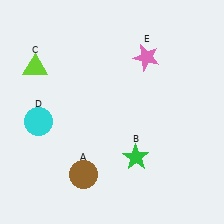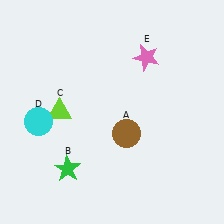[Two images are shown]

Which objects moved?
The objects that moved are: the brown circle (A), the green star (B), the lime triangle (C).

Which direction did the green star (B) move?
The green star (B) moved left.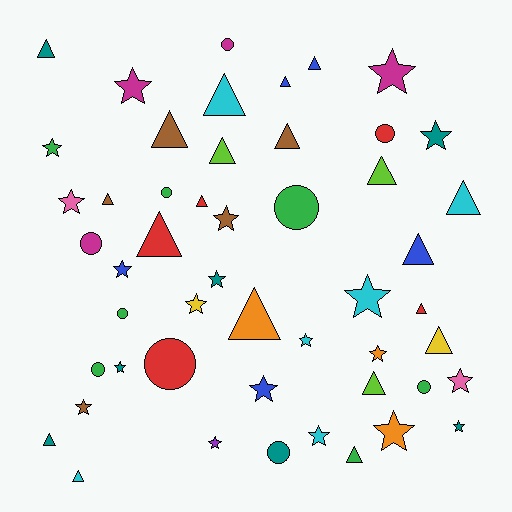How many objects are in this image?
There are 50 objects.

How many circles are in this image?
There are 10 circles.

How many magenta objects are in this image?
There are 4 magenta objects.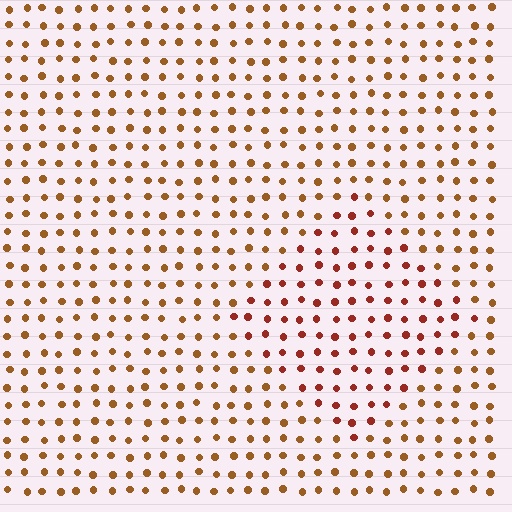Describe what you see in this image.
The image is filled with small brown elements in a uniform arrangement. A diamond-shaped region is visible where the elements are tinted to a slightly different hue, forming a subtle color boundary.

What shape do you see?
I see a diamond.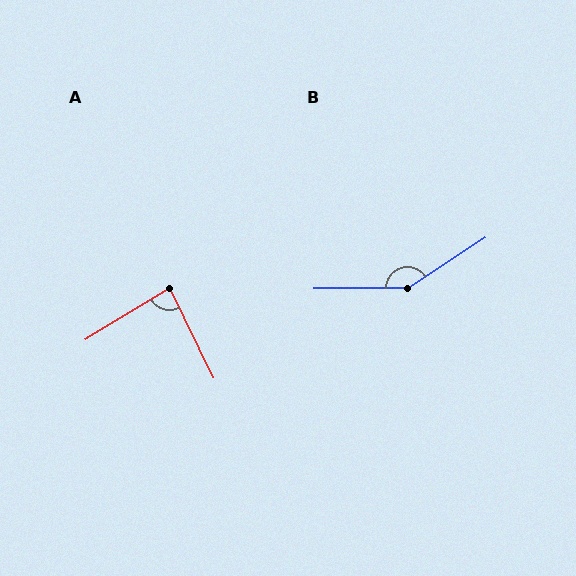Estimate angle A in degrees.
Approximately 85 degrees.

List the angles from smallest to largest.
A (85°), B (147°).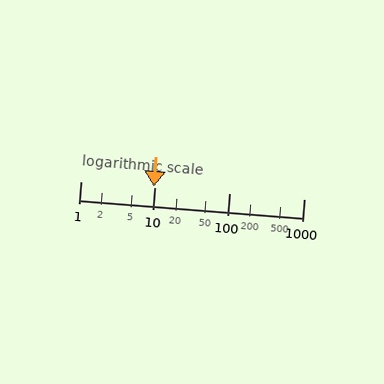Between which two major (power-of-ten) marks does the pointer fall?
The pointer is between 1 and 10.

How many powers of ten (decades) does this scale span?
The scale spans 3 decades, from 1 to 1000.